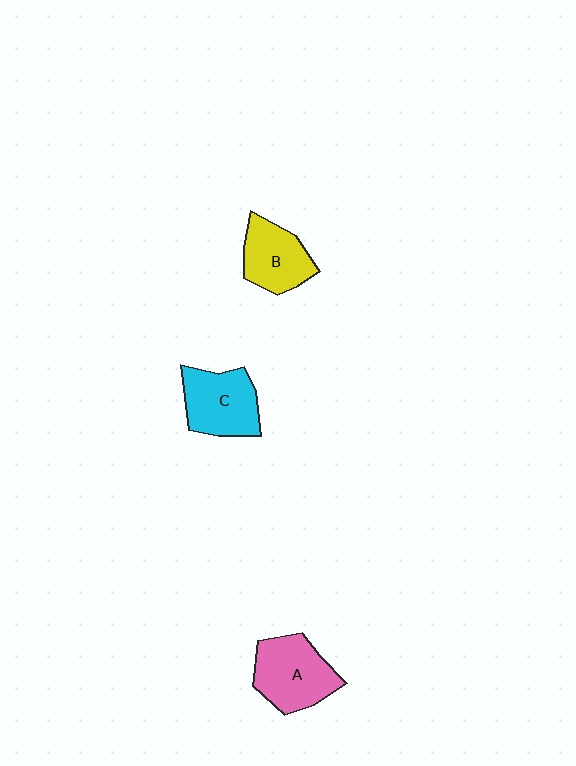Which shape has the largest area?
Shape A (pink).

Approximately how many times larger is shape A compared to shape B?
Approximately 1.2 times.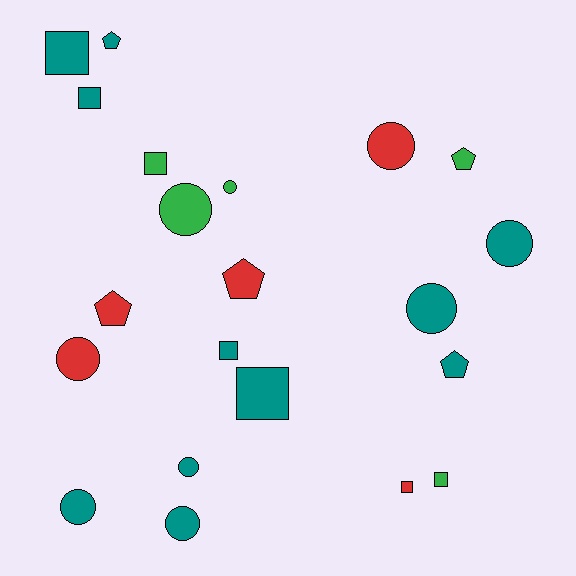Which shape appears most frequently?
Circle, with 9 objects.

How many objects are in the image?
There are 21 objects.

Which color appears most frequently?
Teal, with 11 objects.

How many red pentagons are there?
There are 2 red pentagons.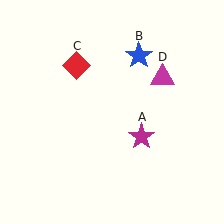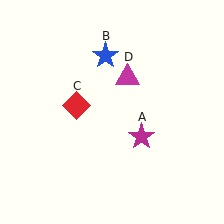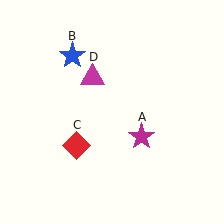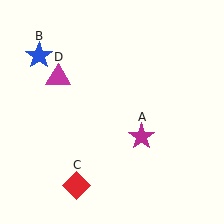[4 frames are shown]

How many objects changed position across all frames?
3 objects changed position: blue star (object B), red diamond (object C), magenta triangle (object D).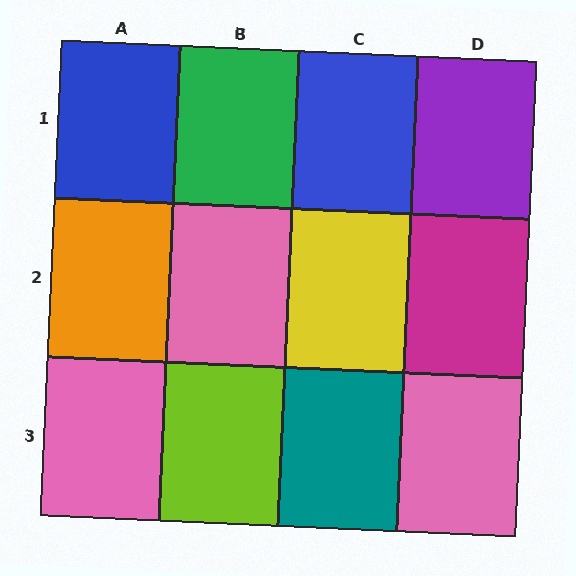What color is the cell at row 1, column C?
Blue.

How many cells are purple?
1 cell is purple.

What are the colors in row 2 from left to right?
Orange, pink, yellow, magenta.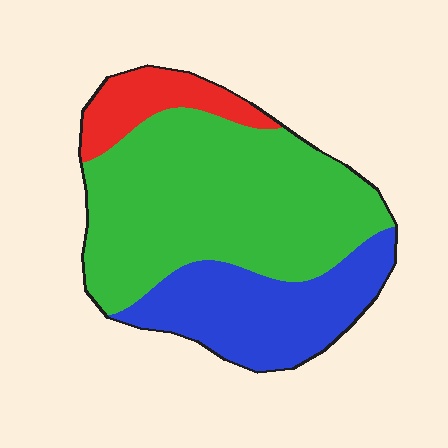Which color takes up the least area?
Red, at roughly 10%.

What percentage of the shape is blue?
Blue takes up between a sixth and a third of the shape.